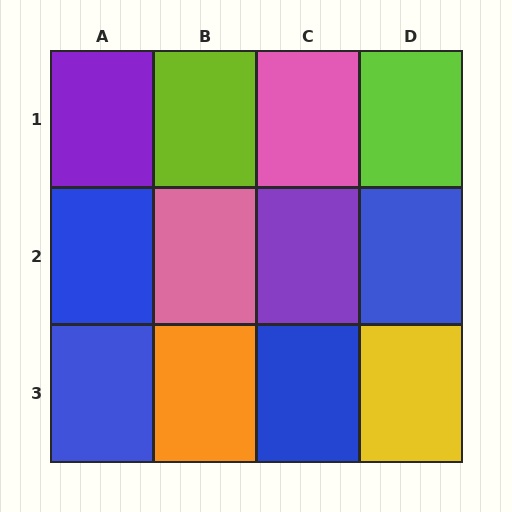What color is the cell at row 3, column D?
Yellow.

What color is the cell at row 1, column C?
Pink.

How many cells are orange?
1 cell is orange.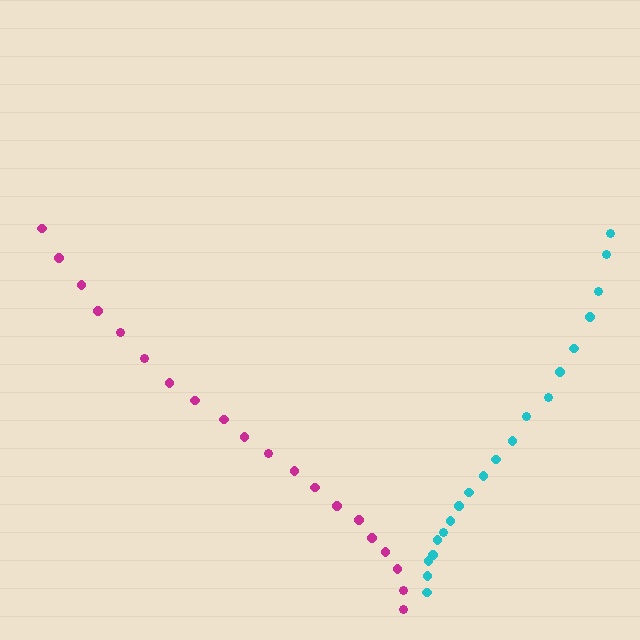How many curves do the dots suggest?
There are 2 distinct paths.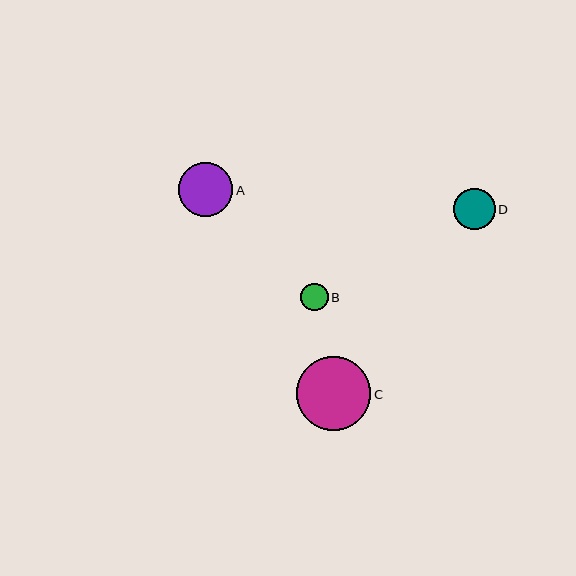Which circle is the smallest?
Circle B is the smallest with a size of approximately 27 pixels.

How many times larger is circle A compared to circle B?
Circle A is approximately 2.0 times the size of circle B.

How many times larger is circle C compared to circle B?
Circle C is approximately 2.7 times the size of circle B.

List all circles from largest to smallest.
From largest to smallest: C, A, D, B.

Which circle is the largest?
Circle C is the largest with a size of approximately 74 pixels.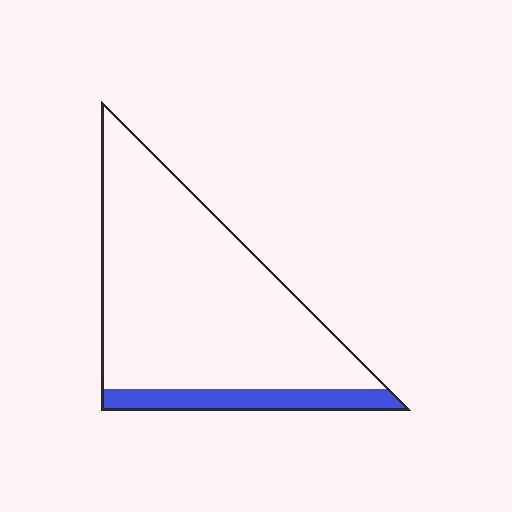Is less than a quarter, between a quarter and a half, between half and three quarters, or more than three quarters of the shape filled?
Less than a quarter.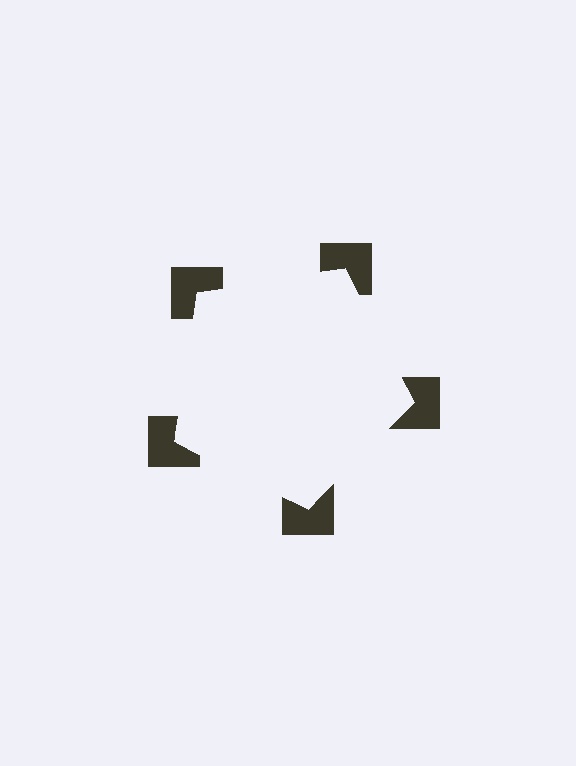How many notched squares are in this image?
There are 5 — one at each vertex of the illusory pentagon.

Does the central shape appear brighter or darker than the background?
It typically appears slightly brighter than the background, even though no actual brightness change is drawn.